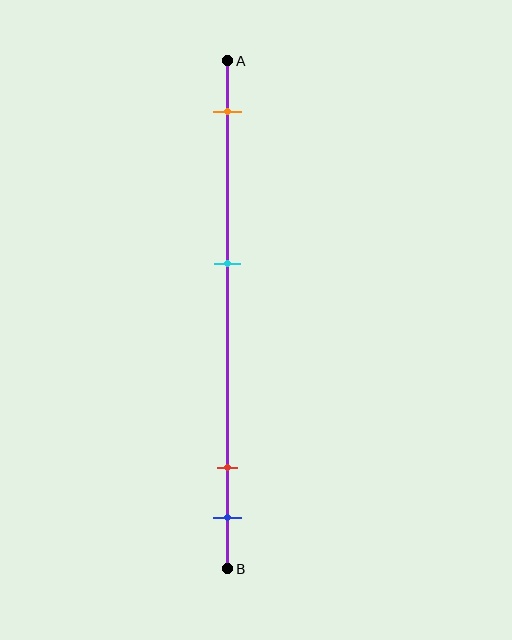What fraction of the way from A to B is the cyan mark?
The cyan mark is approximately 40% (0.4) of the way from A to B.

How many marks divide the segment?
There are 4 marks dividing the segment.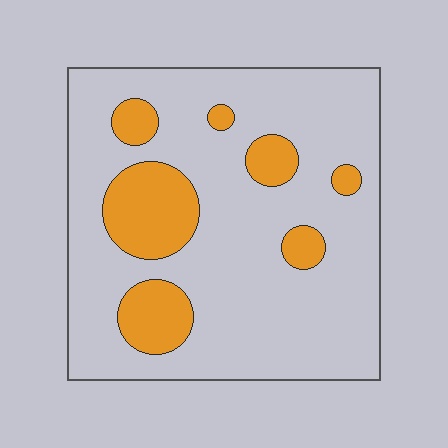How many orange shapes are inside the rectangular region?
7.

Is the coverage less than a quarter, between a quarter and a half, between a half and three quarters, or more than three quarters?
Less than a quarter.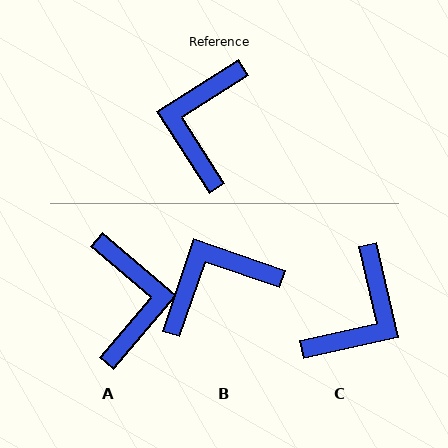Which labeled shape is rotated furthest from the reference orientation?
A, about 163 degrees away.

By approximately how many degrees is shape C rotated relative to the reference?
Approximately 160 degrees counter-clockwise.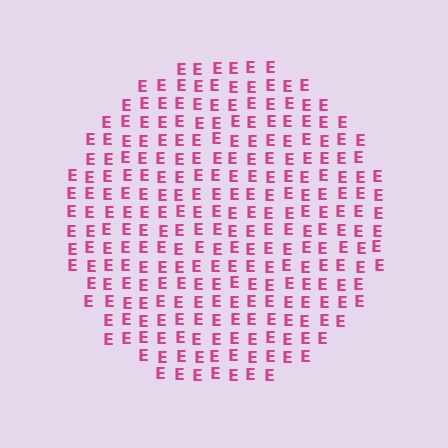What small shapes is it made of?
It is made of small letter E's.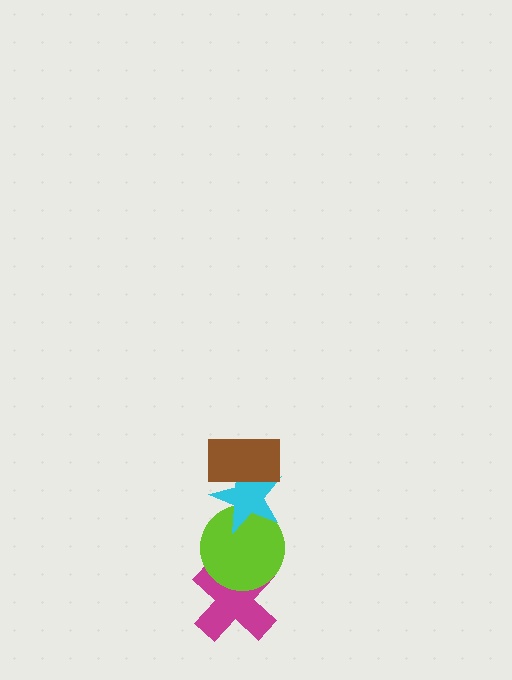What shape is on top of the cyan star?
The brown rectangle is on top of the cyan star.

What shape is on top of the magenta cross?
The lime circle is on top of the magenta cross.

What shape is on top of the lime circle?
The cyan star is on top of the lime circle.